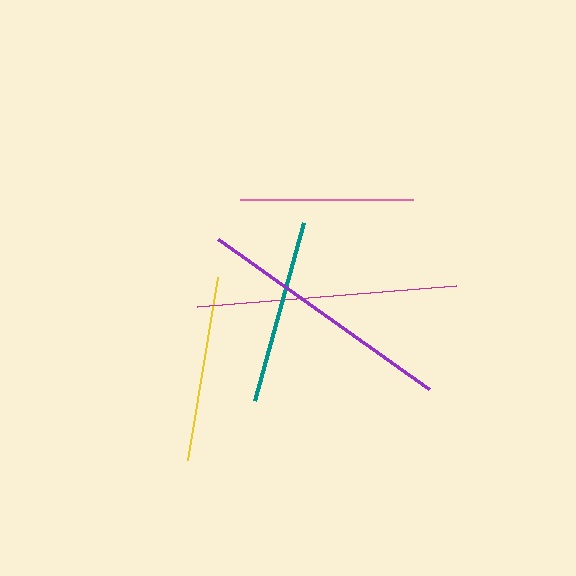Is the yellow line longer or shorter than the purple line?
The purple line is longer than the yellow line.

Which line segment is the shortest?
The pink line is the shortest at approximately 173 pixels.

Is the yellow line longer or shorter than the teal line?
The yellow line is longer than the teal line.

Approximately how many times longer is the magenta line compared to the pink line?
The magenta line is approximately 1.5 times the length of the pink line.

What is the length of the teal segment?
The teal segment is approximately 184 pixels long.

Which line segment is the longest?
The magenta line is the longest at approximately 260 pixels.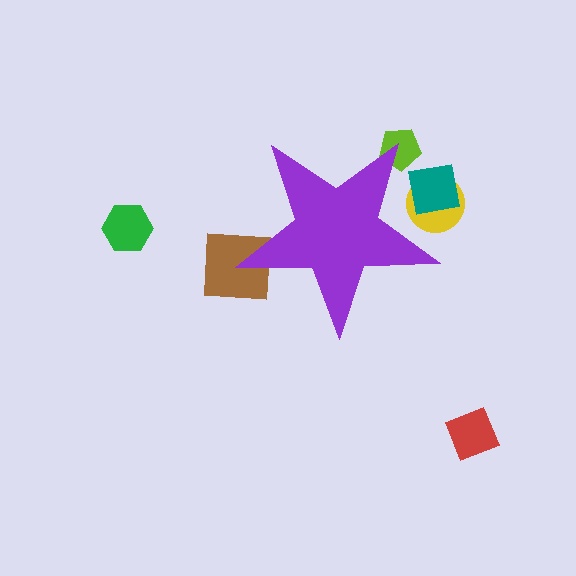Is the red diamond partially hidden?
No, the red diamond is fully visible.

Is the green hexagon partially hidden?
No, the green hexagon is fully visible.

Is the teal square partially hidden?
Yes, the teal square is partially hidden behind the purple star.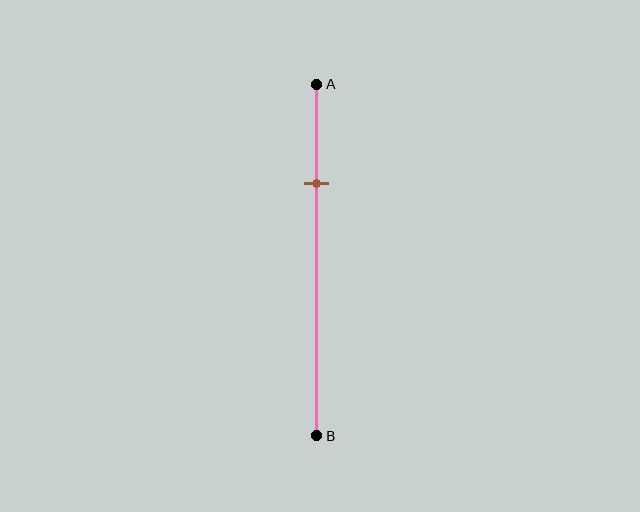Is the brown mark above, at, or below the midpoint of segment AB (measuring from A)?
The brown mark is above the midpoint of segment AB.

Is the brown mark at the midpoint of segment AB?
No, the mark is at about 30% from A, not at the 50% midpoint.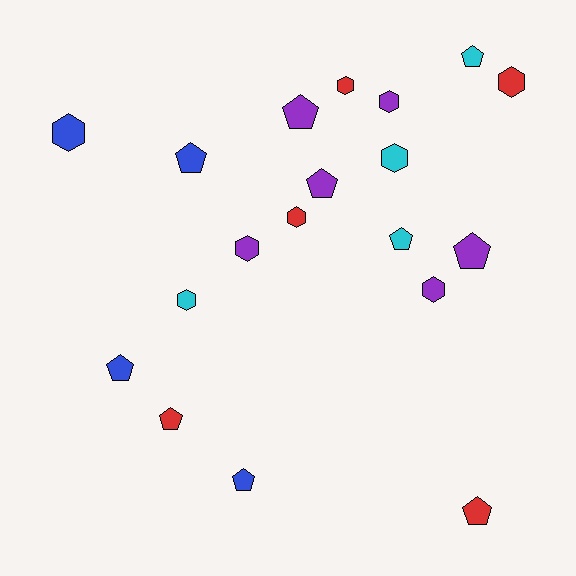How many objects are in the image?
There are 19 objects.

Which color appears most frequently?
Purple, with 6 objects.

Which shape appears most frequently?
Pentagon, with 10 objects.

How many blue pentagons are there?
There are 3 blue pentagons.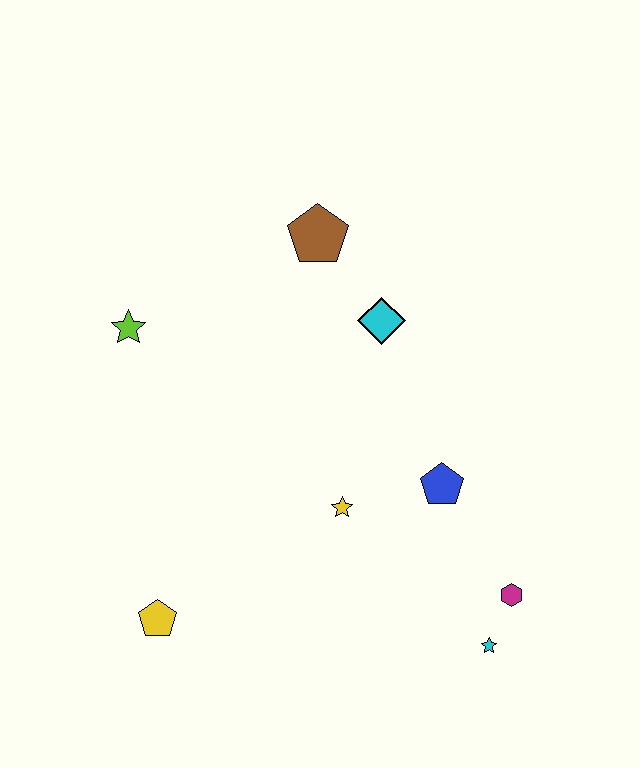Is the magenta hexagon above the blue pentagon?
No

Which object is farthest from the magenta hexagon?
The lime star is farthest from the magenta hexagon.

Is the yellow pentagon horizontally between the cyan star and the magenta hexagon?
No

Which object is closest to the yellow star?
The blue pentagon is closest to the yellow star.